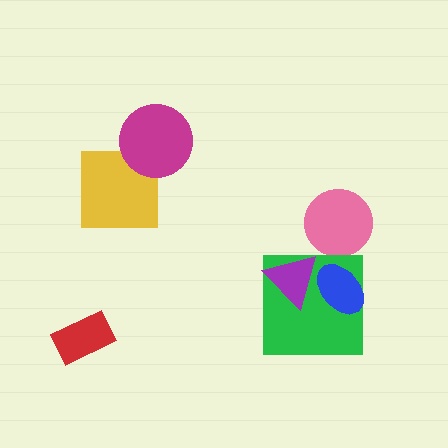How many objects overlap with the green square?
2 objects overlap with the green square.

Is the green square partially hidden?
Yes, it is partially covered by another shape.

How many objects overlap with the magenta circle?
1 object overlaps with the magenta circle.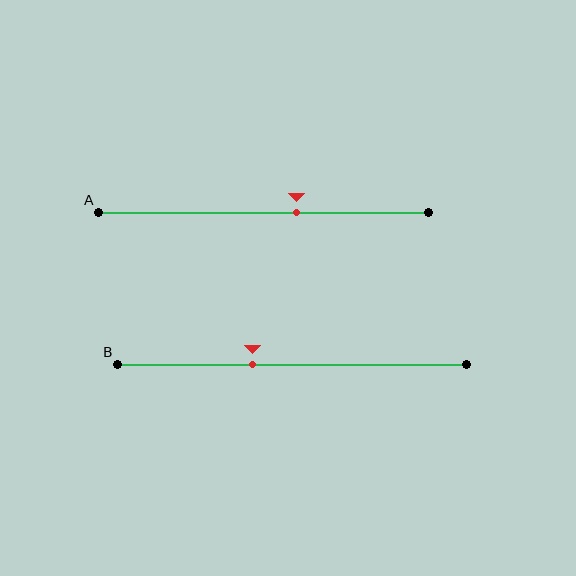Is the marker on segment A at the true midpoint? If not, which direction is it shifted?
No, the marker on segment A is shifted to the right by about 10% of the segment length.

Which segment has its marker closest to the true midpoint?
Segment A has its marker closest to the true midpoint.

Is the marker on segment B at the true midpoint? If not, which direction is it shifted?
No, the marker on segment B is shifted to the left by about 11% of the segment length.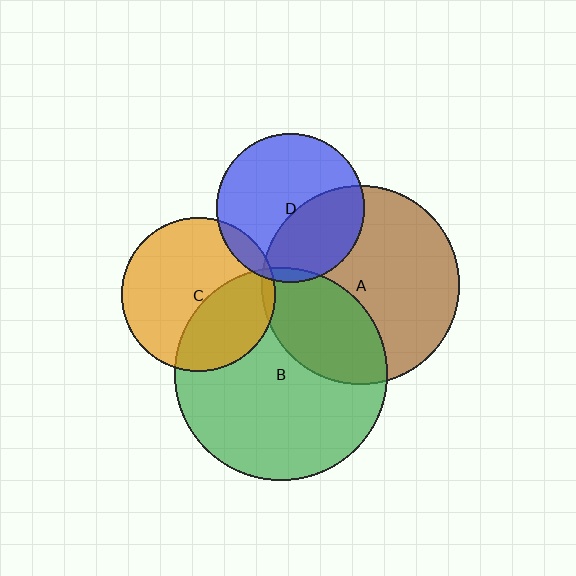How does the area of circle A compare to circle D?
Approximately 1.8 times.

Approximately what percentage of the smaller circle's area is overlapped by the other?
Approximately 35%.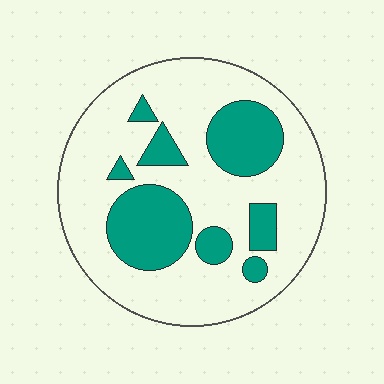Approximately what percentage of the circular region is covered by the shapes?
Approximately 30%.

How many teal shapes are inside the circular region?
8.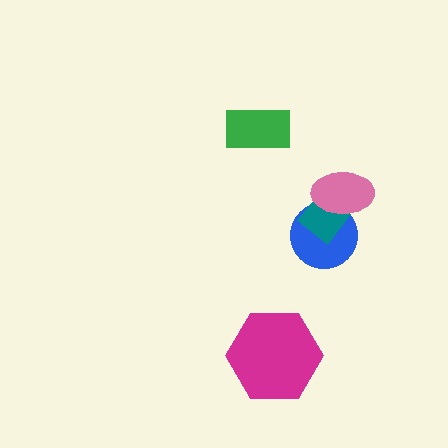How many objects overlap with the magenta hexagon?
0 objects overlap with the magenta hexagon.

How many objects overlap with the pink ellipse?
2 objects overlap with the pink ellipse.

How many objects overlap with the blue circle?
2 objects overlap with the blue circle.